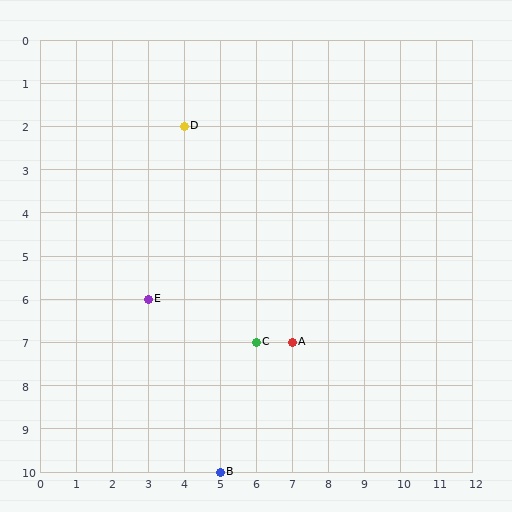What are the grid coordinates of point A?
Point A is at grid coordinates (7, 7).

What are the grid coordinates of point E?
Point E is at grid coordinates (3, 6).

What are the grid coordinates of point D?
Point D is at grid coordinates (4, 2).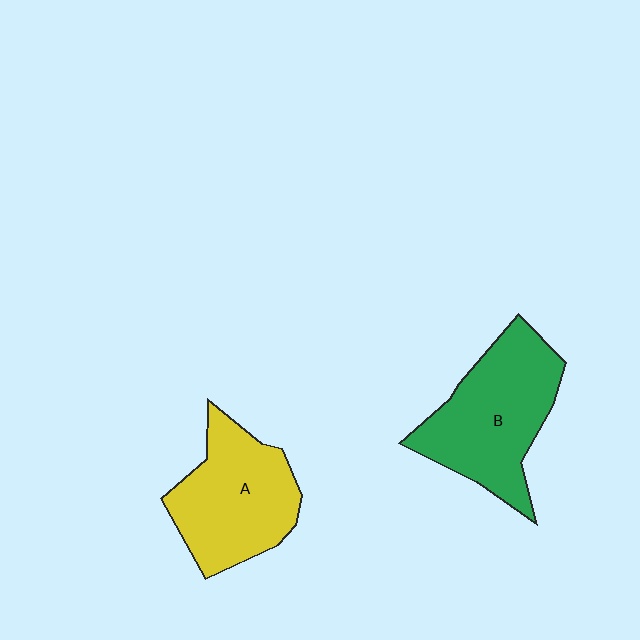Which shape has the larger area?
Shape B (green).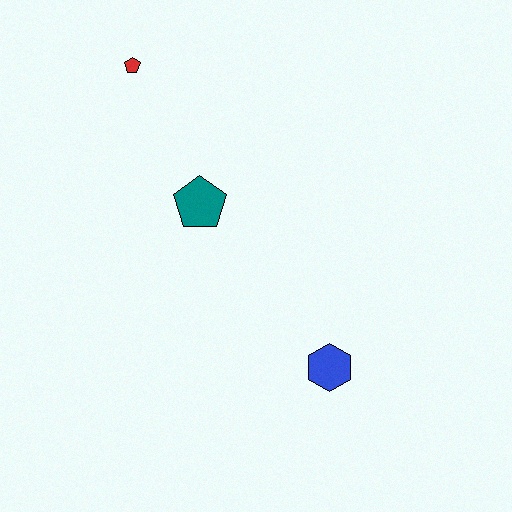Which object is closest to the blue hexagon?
The teal pentagon is closest to the blue hexagon.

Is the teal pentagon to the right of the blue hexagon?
No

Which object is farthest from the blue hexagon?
The red pentagon is farthest from the blue hexagon.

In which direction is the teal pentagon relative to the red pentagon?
The teal pentagon is below the red pentagon.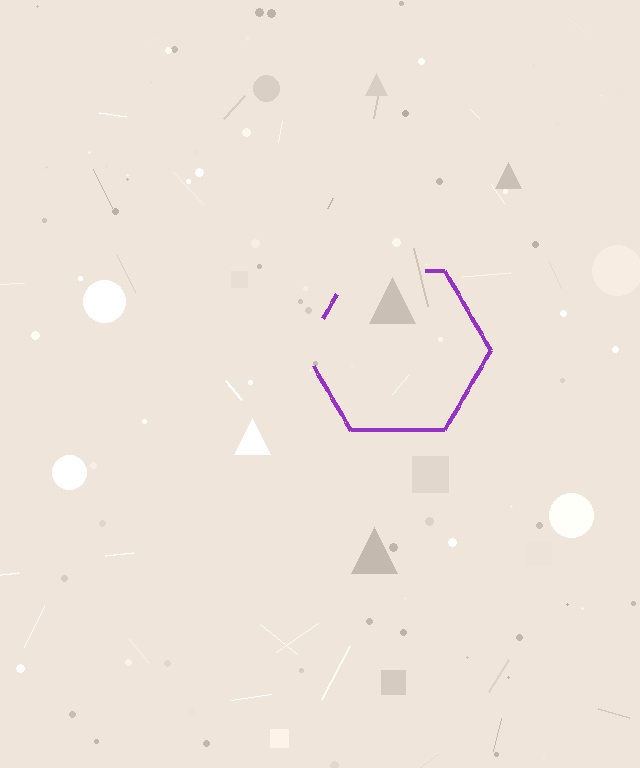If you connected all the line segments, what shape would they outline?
They would outline a hexagon.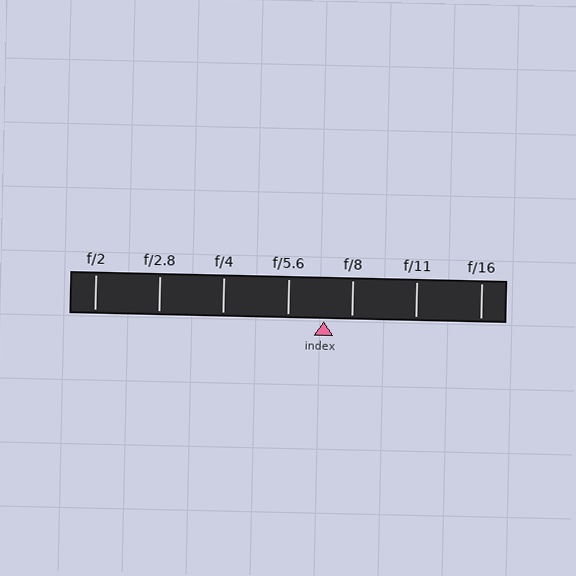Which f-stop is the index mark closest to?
The index mark is closest to f/8.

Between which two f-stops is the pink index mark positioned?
The index mark is between f/5.6 and f/8.